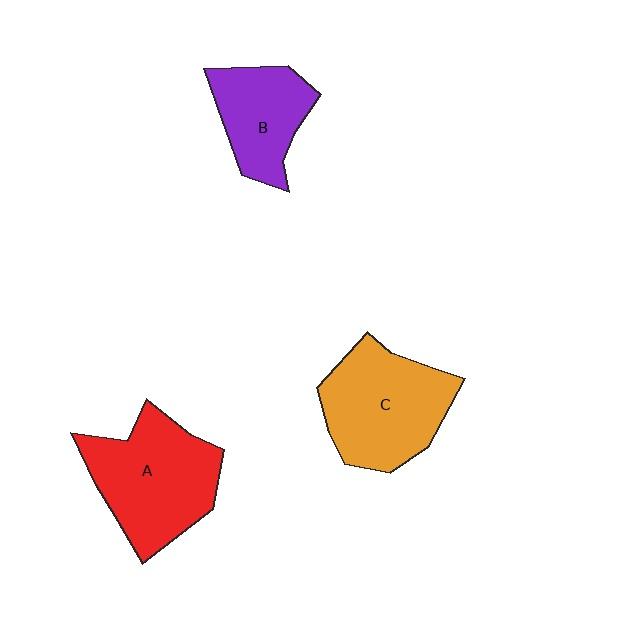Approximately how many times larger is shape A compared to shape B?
Approximately 1.5 times.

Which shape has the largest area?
Shape A (red).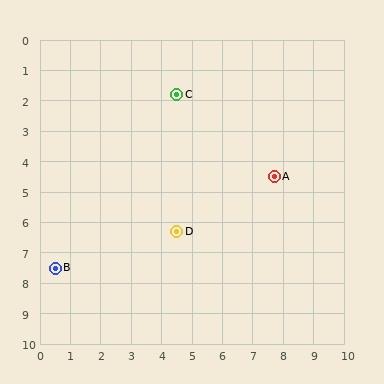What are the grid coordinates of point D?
Point D is at approximately (4.5, 6.3).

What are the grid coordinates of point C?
Point C is at approximately (4.5, 1.8).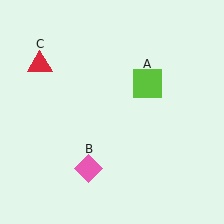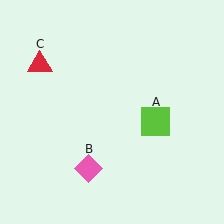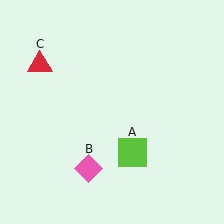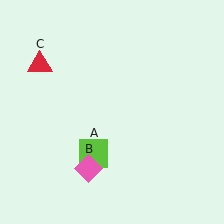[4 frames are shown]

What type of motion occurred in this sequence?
The lime square (object A) rotated clockwise around the center of the scene.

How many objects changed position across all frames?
1 object changed position: lime square (object A).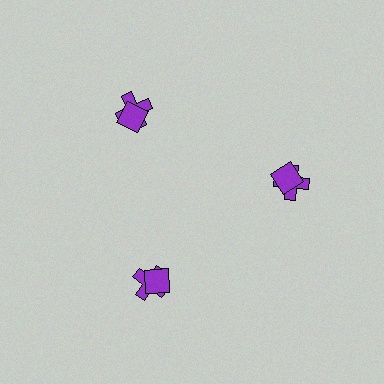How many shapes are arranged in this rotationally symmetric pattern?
There are 6 shapes, arranged in 3 groups of 2.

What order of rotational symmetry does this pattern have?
This pattern has 3-fold rotational symmetry.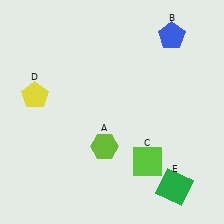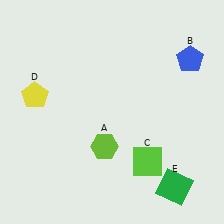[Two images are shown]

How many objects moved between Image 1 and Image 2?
1 object moved between the two images.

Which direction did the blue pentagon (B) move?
The blue pentagon (B) moved down.